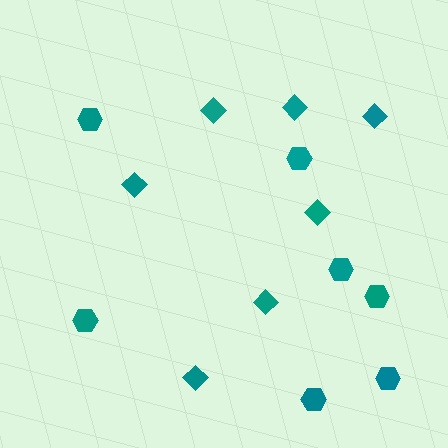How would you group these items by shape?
There are 2 groups: one group of diamonds (7) and one group of hexagons (7).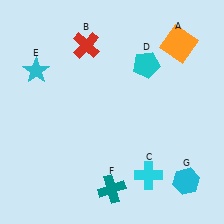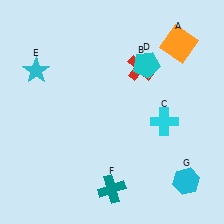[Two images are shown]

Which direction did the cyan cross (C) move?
The cyan cross (C) moved up.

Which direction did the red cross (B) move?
The red cross (B) moved right.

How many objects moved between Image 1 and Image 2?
2 objects moved between the two images.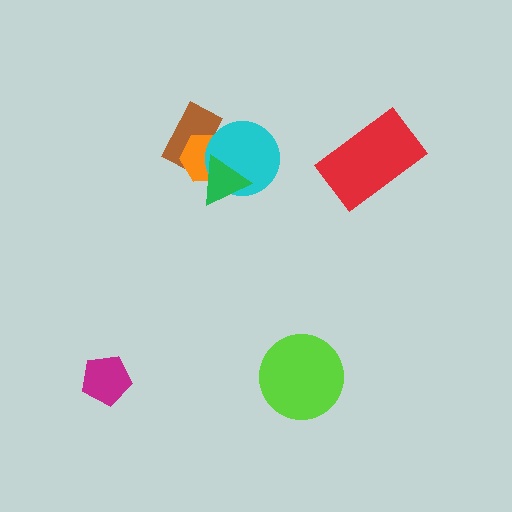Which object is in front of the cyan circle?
The green triangle is in front of the cyan circle.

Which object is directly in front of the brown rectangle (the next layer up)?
The orange hexagon is directly in front of the brown rectangle.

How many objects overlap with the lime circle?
0 objects overlap with the lime circle.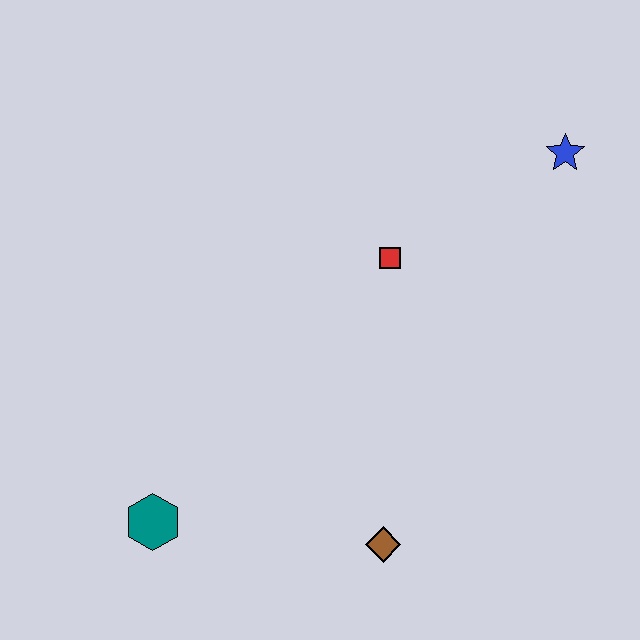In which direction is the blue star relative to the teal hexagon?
The blue star is to the right of the teal hexagon.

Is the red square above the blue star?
No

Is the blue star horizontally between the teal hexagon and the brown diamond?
No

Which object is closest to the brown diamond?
The teal hexagon is closest to the brown diamond.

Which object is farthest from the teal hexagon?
The blue star is farthest from the teal hexagon.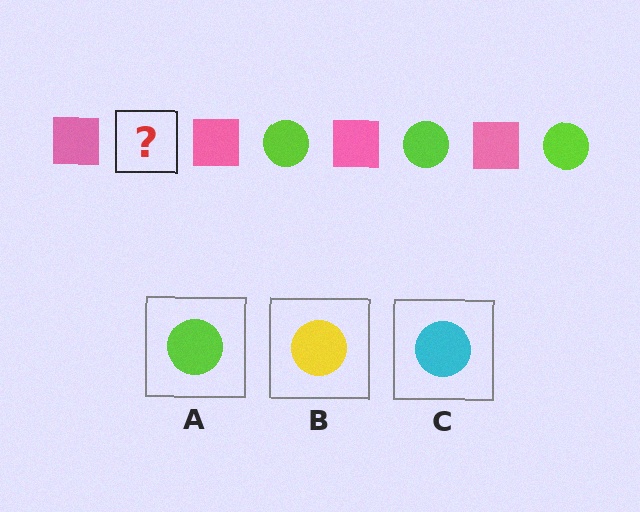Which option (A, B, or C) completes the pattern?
A.